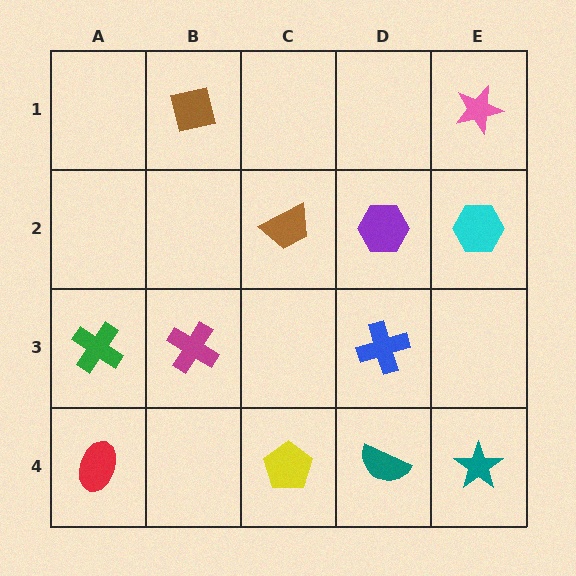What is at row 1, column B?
A brown square.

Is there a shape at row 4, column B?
No, that cell is empty.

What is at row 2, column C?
A brown trapezoid.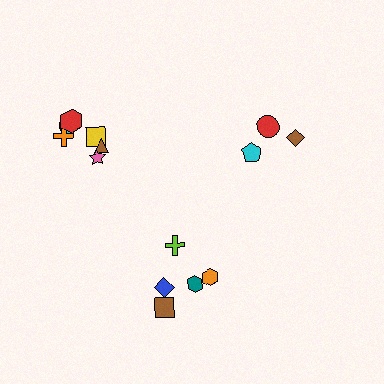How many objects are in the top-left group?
There are 6 objects.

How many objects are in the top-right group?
There are 3 objects.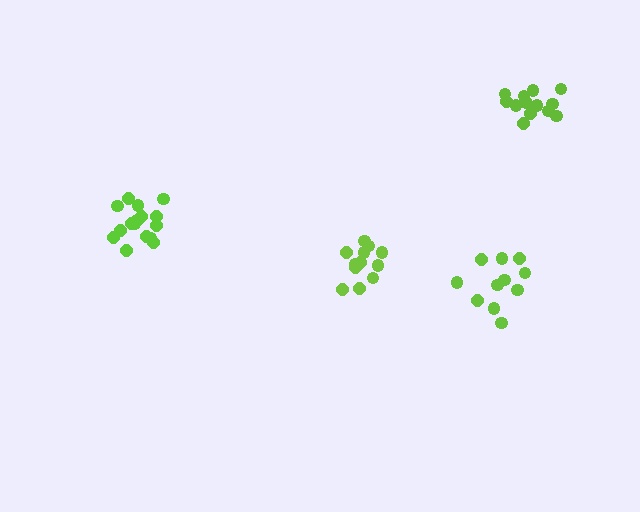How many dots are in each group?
Group 1: 13 dots, Group 2: 16 dots, Group 3: 11 dots, Group 4: 12 dots (52 total).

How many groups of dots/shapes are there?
There are 4 groups.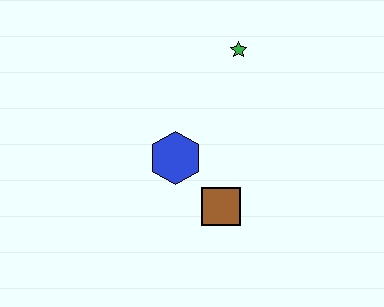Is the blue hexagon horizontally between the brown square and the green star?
No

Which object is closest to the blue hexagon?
The brown square is closest to the blue hexagon.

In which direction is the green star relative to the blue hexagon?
The green star is above the blue hexagon.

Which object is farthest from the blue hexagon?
The green star is farthest from the blue hexagon.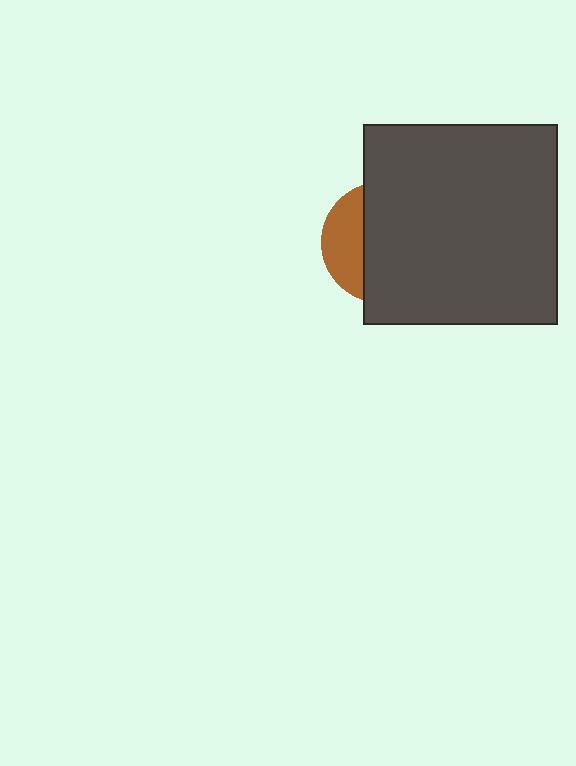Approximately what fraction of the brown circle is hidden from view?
Roughly 69% of the brown circle is hidden behind the dark gray rectangle.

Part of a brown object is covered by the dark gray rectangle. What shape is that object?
It is a circle.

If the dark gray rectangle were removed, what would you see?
You would see the complete brown circle.